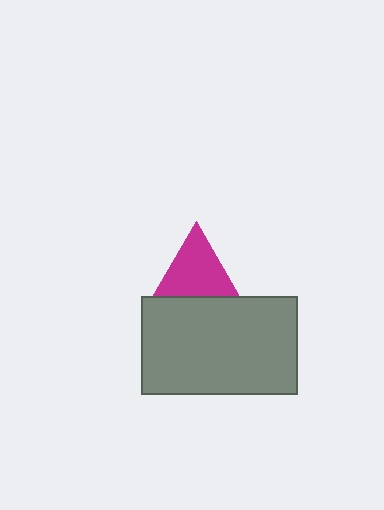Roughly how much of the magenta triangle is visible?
Most of it is visible (roughly 68%).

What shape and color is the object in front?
The object in front is a gray rectangle.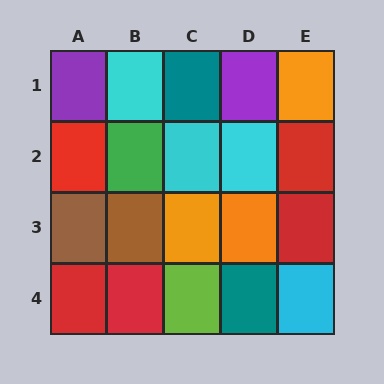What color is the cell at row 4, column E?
Cyan.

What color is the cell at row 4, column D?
Teal.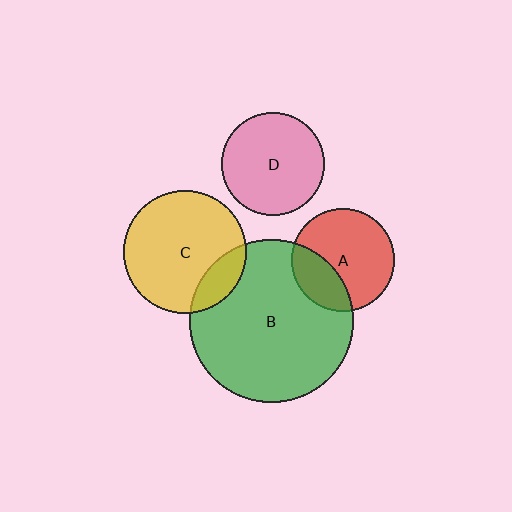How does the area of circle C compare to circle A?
Approximately 1.4 times.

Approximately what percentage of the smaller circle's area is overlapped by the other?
Approximately 30%.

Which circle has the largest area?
Circle B (green).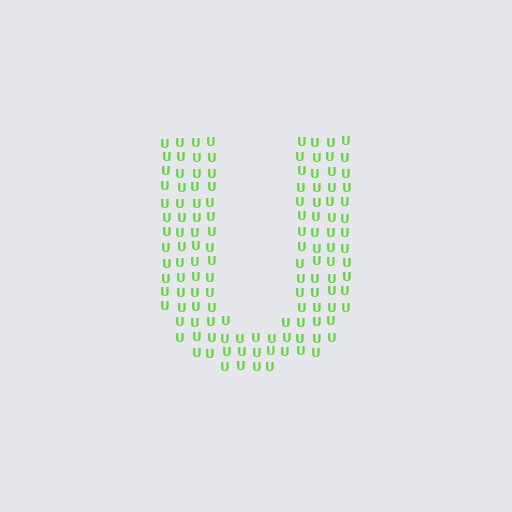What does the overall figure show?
The overall figure shows the letter U.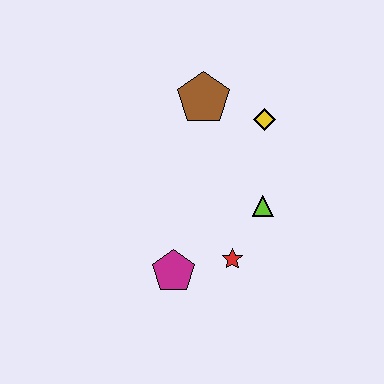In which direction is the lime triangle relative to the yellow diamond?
The lime triangle is below the yellow diamond.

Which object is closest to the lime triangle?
The red star is closest to the lime triangle.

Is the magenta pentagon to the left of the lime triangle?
Yes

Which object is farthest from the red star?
The brown pentagon is farthest from the red star.